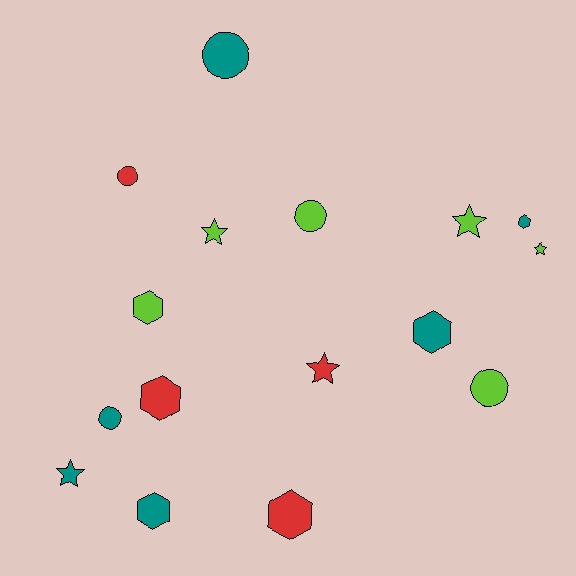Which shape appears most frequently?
Hexagon, with 6 objects.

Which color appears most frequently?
Teal, with 6 objects.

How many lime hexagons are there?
There is 1 lime hexagon.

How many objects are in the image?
There are 16 objects.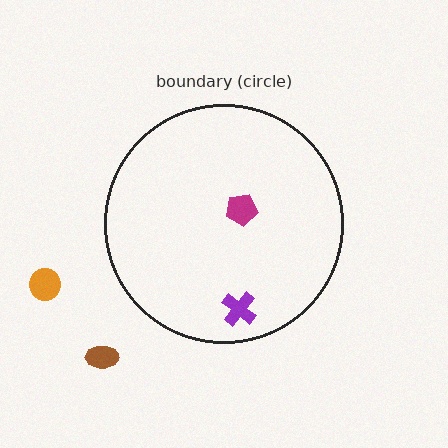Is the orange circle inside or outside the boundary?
Outside.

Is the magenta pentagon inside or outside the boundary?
Inside.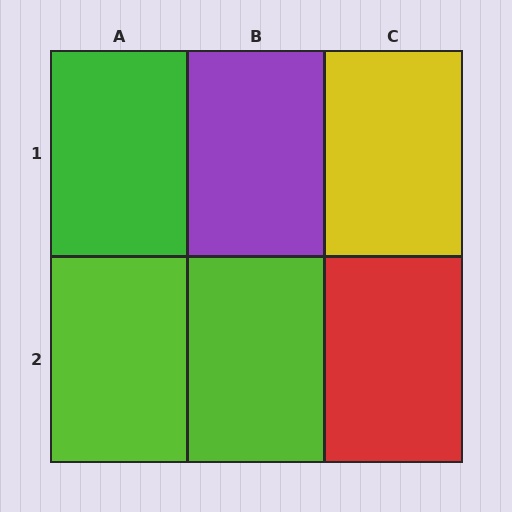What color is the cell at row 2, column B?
Lime.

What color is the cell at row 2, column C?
Red.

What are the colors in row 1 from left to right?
Green, purple, yellow.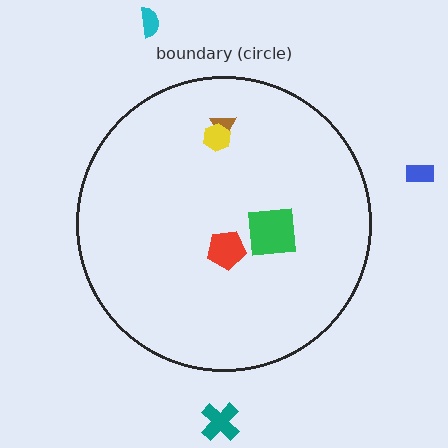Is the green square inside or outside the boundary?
Inside.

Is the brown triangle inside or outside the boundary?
Inside.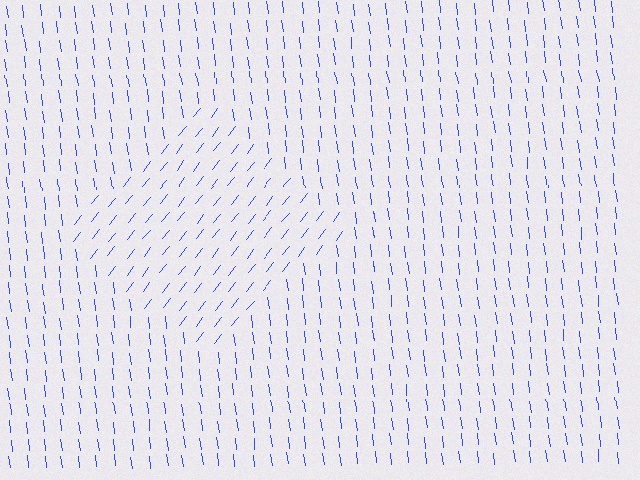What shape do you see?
I see a diamond.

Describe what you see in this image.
The image is filled with small blue line segments. A diamond region in the image has lines oriented differently from the surrounding lines, creating a visible texture boundary.